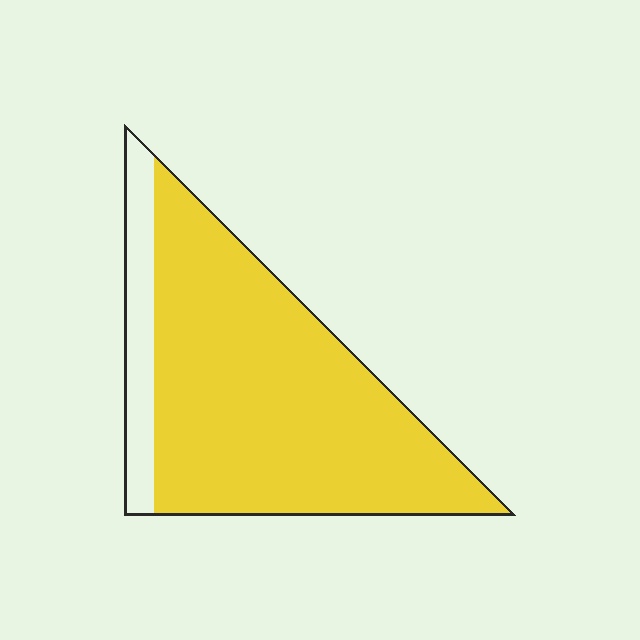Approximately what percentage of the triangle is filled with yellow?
Approximately 85%.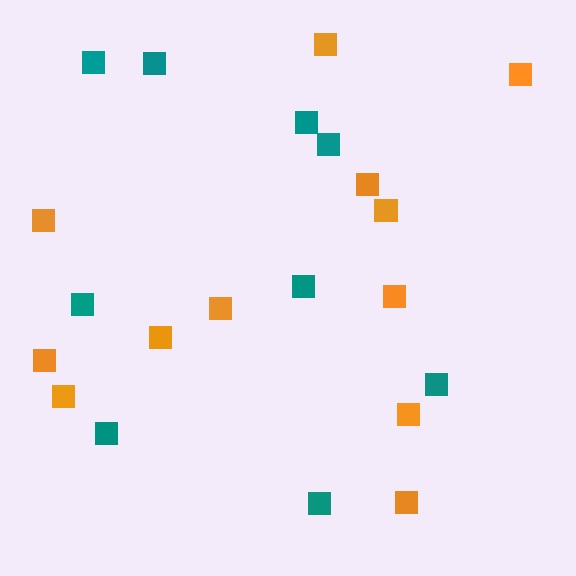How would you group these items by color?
There are 2 groups: one group of orange squares (12) and one group of teal squares (9).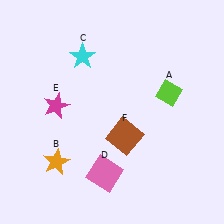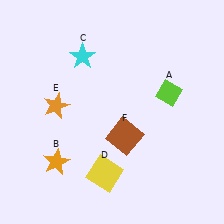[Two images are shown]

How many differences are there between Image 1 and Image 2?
There are 2 differences between the two images.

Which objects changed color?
D changed from pink to yellow. E changed from magenta to orange.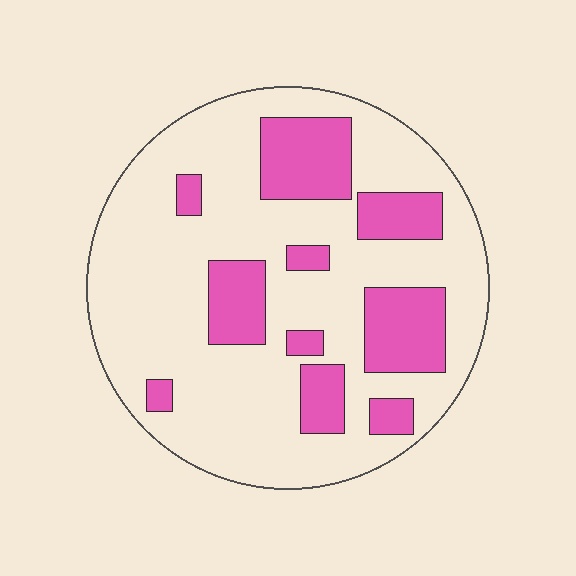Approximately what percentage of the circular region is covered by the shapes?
Approximately 25%.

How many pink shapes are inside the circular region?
10.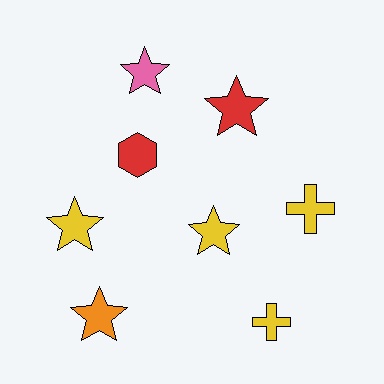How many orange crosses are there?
There are no orange crosses.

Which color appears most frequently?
Yellow, with 4 objects.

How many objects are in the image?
There are 8 objects.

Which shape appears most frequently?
Star, with 5 objects.